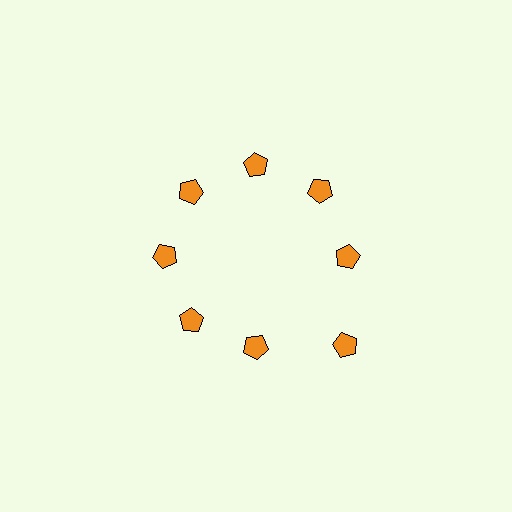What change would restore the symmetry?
The symmetry would be restored by moving it inward, back onto the ring so that all 8 pentagons sit at equal angles and equal distance from the center.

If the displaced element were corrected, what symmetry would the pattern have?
It would have 8-fold rotational symmetry — the pattern would map onto itself every 45 degrees.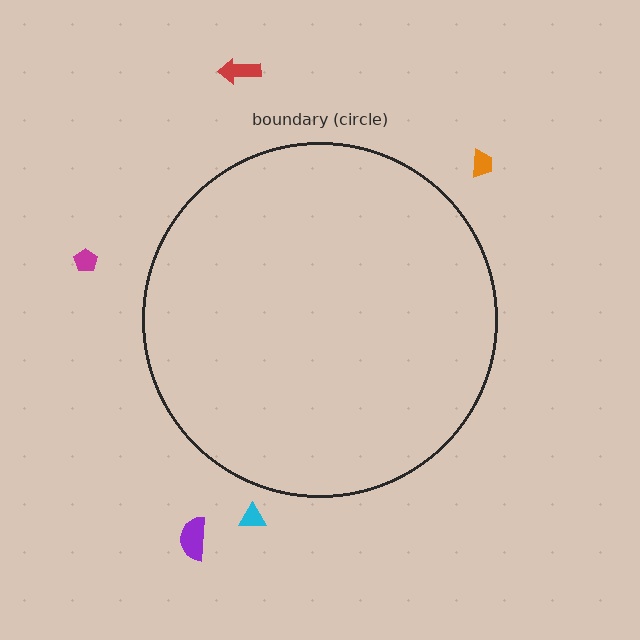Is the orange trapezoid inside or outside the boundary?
Outside.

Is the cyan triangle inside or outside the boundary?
Outside.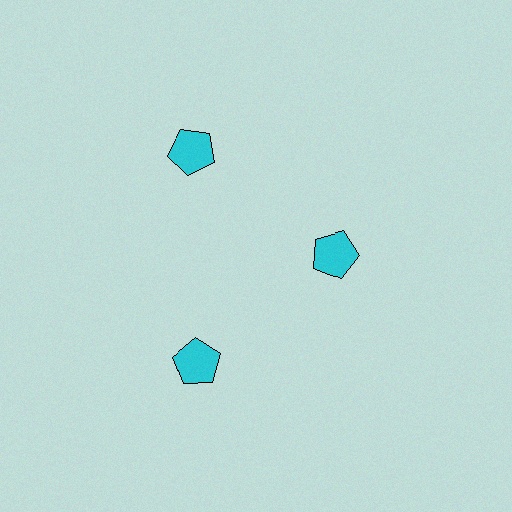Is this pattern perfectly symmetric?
No. The 3 cyan pentagons are arranged in a ring, but one element near the 3 o'clock position is pulled inward toward the center, breaking the 3-fold rotational symmetry.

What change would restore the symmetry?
The symmetry would be restored by moving it outward, back onto the ring so that all 3 pentagons sit at equal angles and equal distance from the center.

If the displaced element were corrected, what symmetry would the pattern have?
It would have 3-fold rotational symmetry — the pattern would map onto itself every 120 degrees.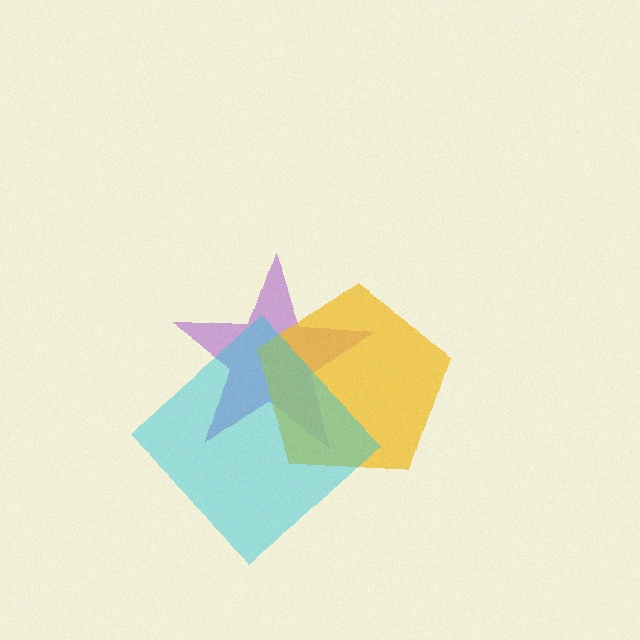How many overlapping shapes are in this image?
There are 3 overlapping shapes in the image.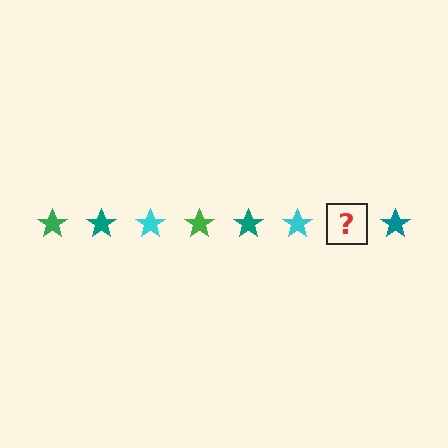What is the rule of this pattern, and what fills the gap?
The rule is that the pattern cycles through green, teal, cyan stars. The gap should be filled with a green star.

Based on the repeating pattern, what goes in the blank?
The blank should be a green star.